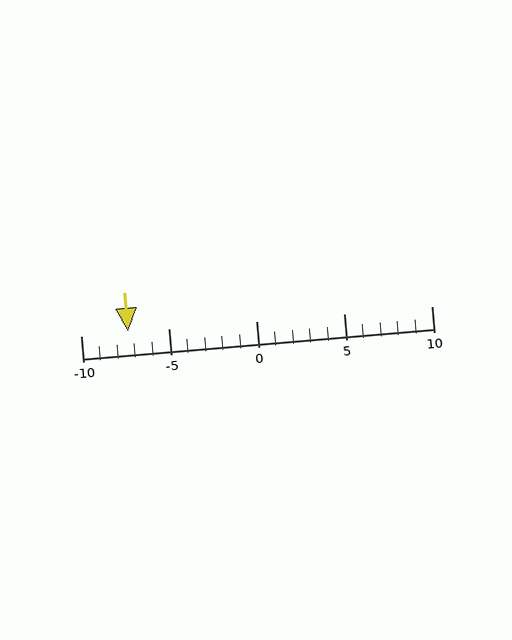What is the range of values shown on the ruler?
The ruler shows values from -10 to 10.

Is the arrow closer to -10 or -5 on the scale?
The arrow is closer to -5.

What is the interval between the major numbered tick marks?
The major tick marks are spaced 5 units apart.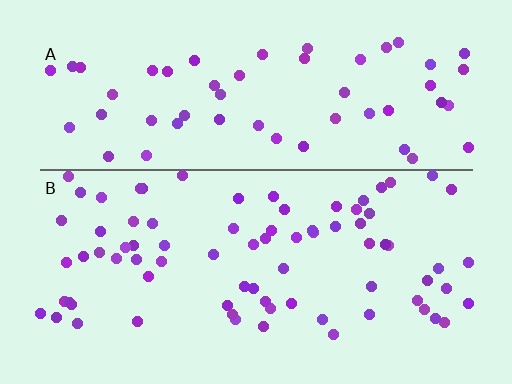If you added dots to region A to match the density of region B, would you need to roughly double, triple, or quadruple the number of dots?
Approximately double.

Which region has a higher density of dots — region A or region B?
B (the bottom).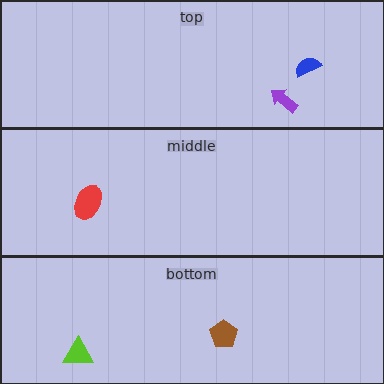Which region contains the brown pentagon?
The bottom region.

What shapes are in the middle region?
The red ellipse.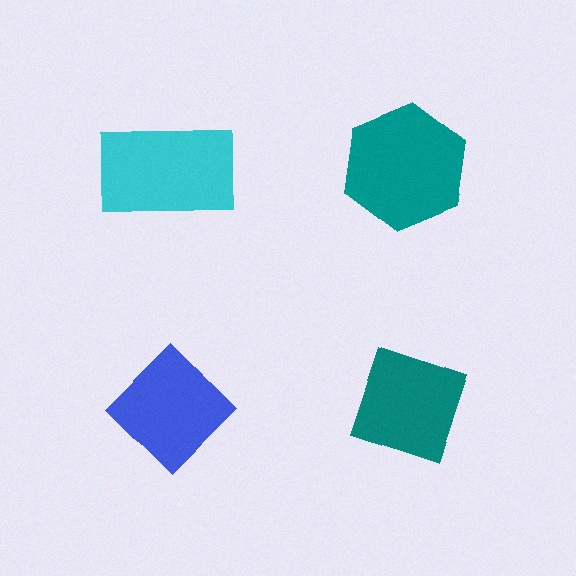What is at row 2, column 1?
A blue diamond.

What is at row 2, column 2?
A teal diamond.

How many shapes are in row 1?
2 shapes.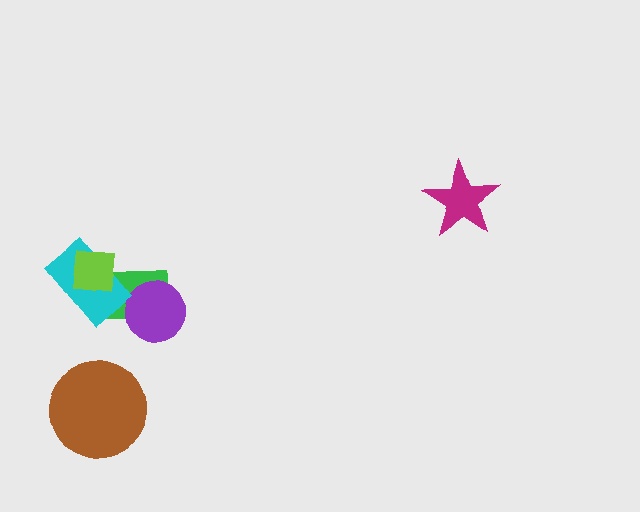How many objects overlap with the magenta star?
0 objects overlap with the magenta star.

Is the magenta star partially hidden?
No, no other shape covers it.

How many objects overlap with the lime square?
2 objects overlap with the lime square.